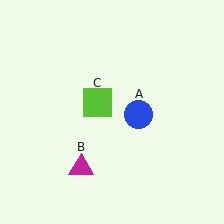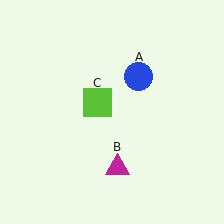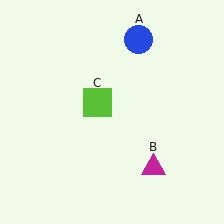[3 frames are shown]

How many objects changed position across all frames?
2 objects changed position: blue circle (object A), magenta triangle (object B).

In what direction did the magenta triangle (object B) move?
The magenta triangle (object B) moved right.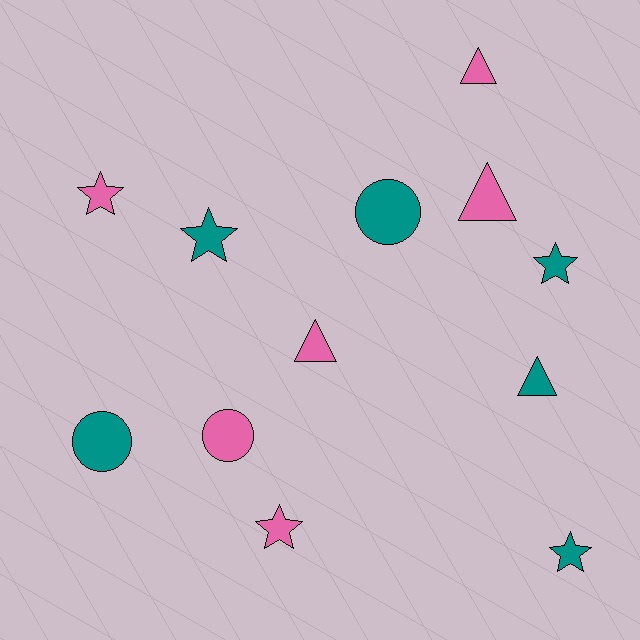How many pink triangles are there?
There are 3 pink triangles.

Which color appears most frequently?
Teal, with 6 objects.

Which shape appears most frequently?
Star, with 5 objects.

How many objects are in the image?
There are 12 objects.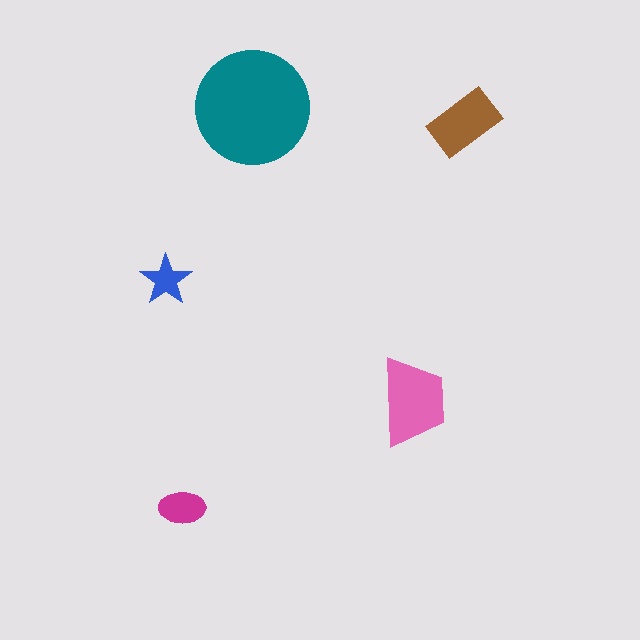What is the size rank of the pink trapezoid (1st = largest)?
2nd.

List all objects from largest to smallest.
The teal circle, the pink trapezoid, the brown rectangle, the magenta ellipse, the blue star.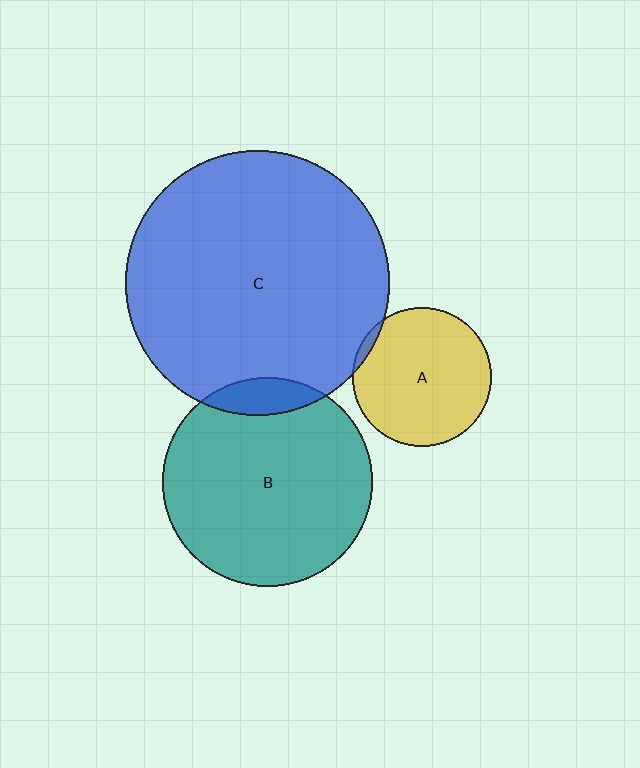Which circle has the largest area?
Circle C (blue).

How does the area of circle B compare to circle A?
Approximately 2.2 times.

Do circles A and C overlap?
Yes.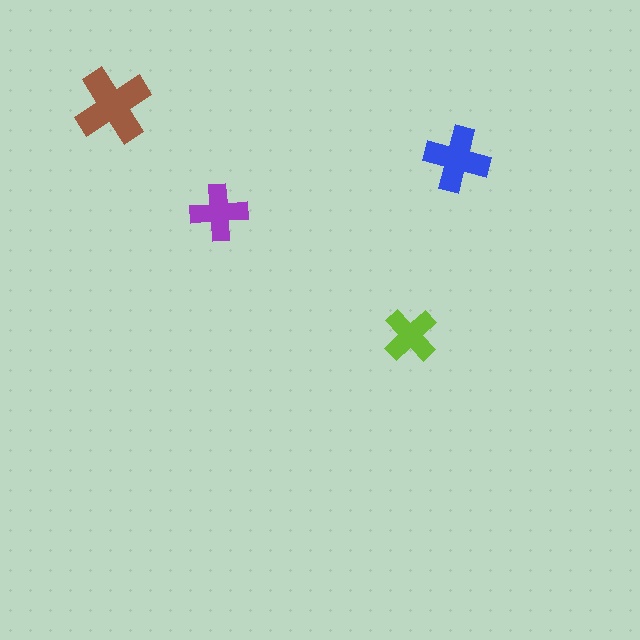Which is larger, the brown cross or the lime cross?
The brown one.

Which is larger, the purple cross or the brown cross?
The brown one.